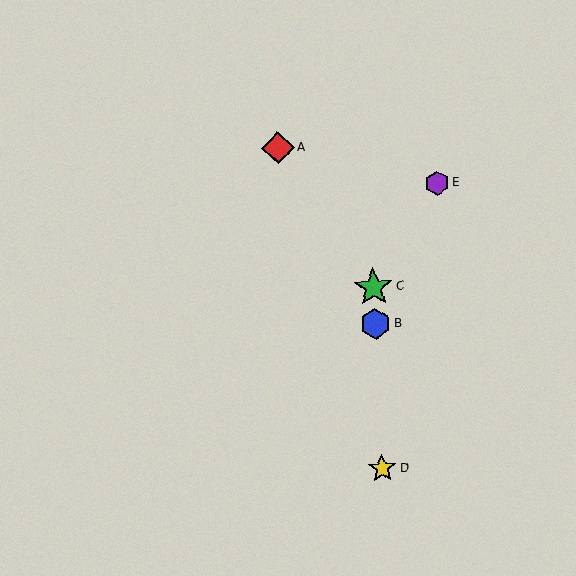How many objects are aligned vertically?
3 objects (B, C, D) are aligned vertically.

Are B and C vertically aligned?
Yes, both are at x≈375.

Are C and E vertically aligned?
No, C is at x≈374 and E is at x≈437.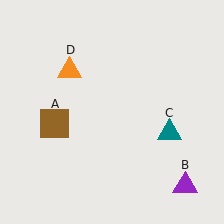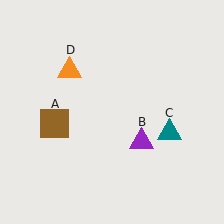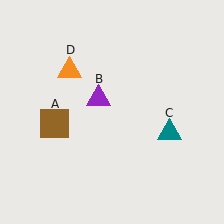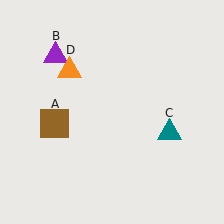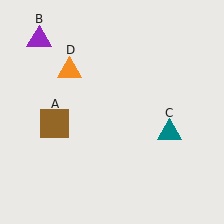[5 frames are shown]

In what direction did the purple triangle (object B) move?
The purple triangle (object B) moved up and to the left.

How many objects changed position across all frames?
1 object changed position: purple triangle (object B).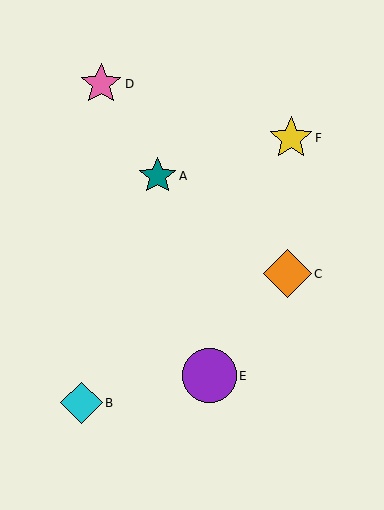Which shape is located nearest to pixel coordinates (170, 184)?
The teal star (labeled A) at (158, 176) is nearest to that location.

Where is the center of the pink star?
The center of the pink star is at (101, 84).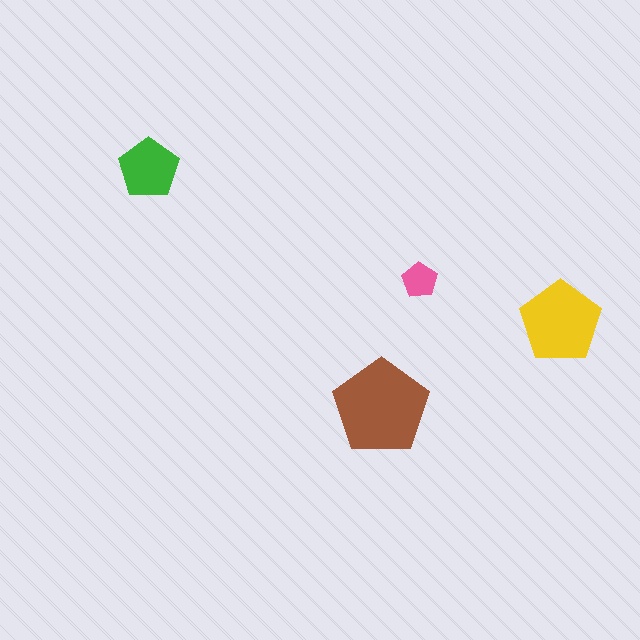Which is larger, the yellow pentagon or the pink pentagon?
The yellow one.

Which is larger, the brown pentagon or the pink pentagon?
The brown one.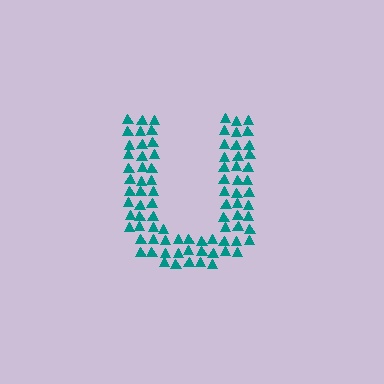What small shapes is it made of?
It is made of small triangles.